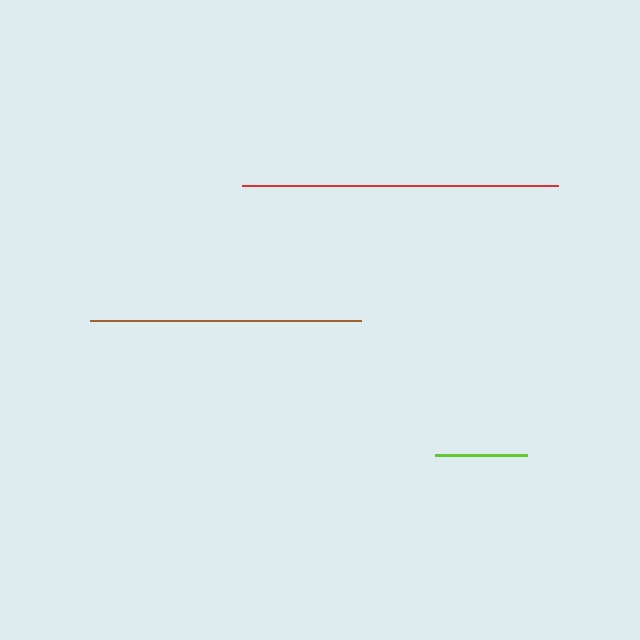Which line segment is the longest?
The red line is the longest at approximately 315 pixels.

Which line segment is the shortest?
The lime line is the shortest at approximately 92 pixels.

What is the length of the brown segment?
The brown segment is approximately 271 pixels long.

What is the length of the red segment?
The red segment is approximately 315 pixels long.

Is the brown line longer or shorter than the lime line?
The brown line is longer than the lime line.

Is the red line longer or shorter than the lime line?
The red line is longer than the lime line.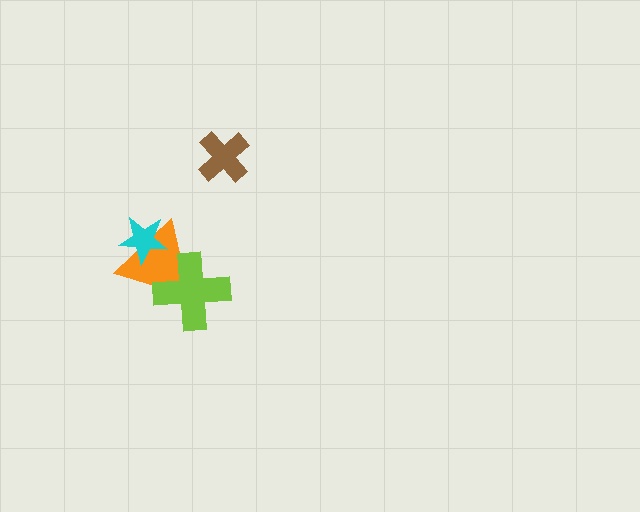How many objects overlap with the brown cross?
0 objects overlap with the brown cross.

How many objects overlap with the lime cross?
1 object overlaps with the lime cross.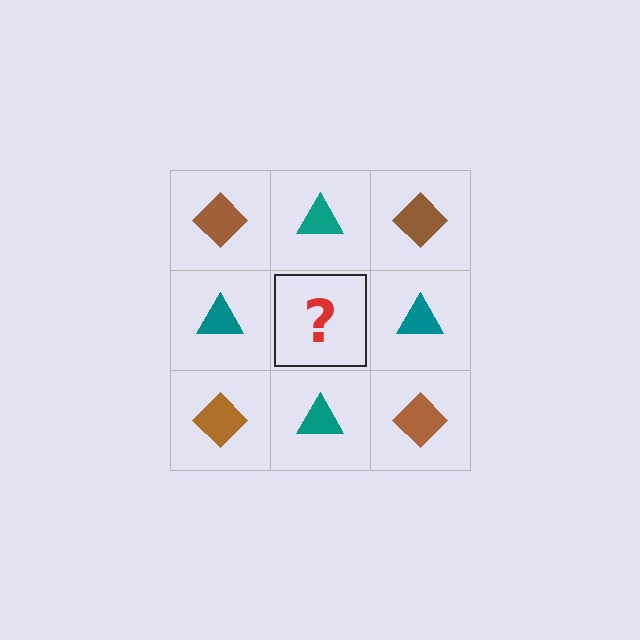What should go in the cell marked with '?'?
The missing cell should contain a brown diamond.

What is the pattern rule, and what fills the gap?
The rule is that it alternates brown diamond and teal triangle in a checkerboard pattern. The gap should be filled with a brown diamond.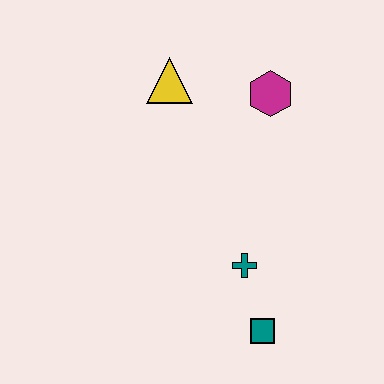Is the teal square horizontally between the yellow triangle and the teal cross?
No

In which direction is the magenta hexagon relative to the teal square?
The magenta hexagon is above the teal square.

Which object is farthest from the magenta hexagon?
The teal square is farthest from the magenta hexagon.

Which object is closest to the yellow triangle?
The magenta hexagon is closest to the yellow triangle.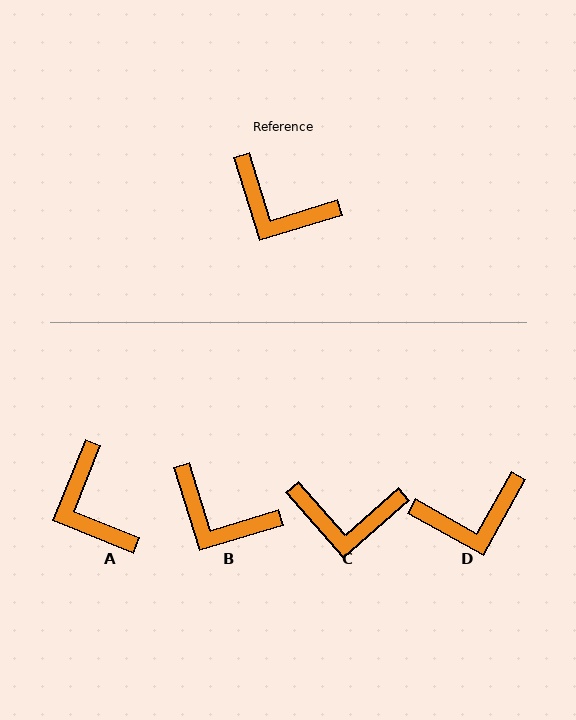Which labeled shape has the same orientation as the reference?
B.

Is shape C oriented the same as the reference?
No, it is off by about 24 degrees.